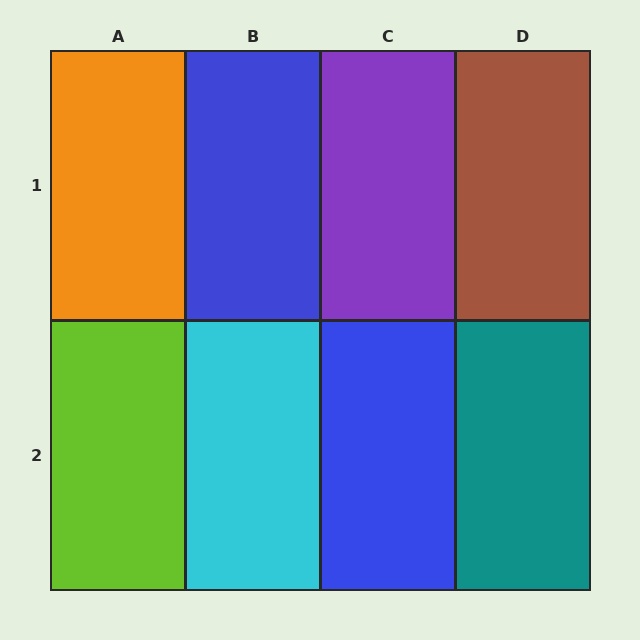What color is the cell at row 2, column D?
Teal.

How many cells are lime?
1 cell is lime.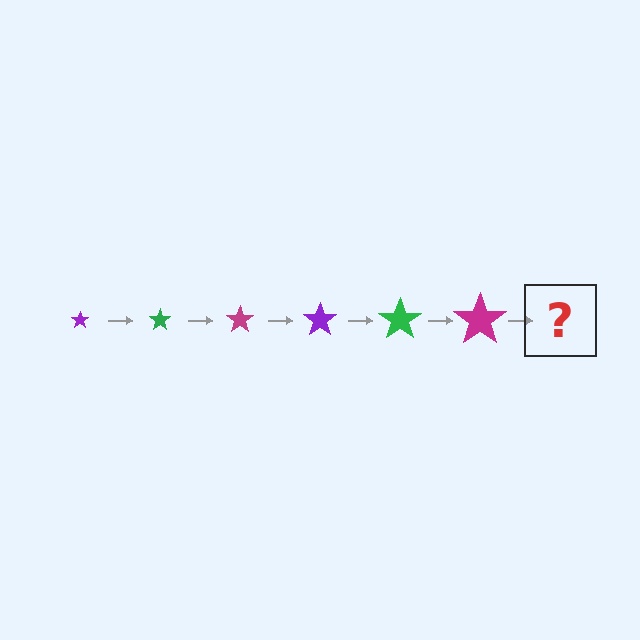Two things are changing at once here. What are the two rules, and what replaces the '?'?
The two rules are that the star grows larger each step and the color cycles through purple, green, and magenta. The '?' should be a purple star, larger than the previous one.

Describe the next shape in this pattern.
It should be a purple star, larger than the previous one.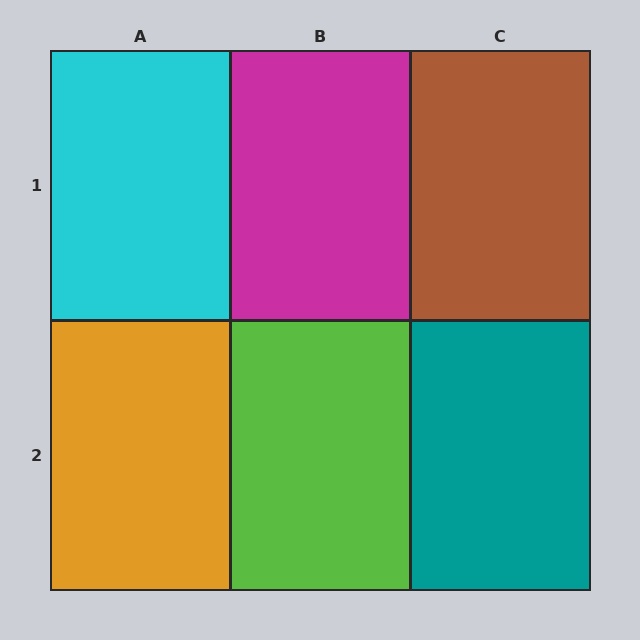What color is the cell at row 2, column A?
Orange.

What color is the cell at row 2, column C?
Teal.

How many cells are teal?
1 cell is teal.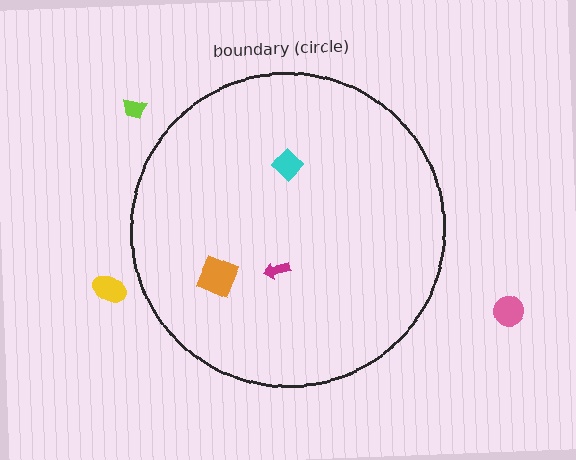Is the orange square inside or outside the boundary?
Inside.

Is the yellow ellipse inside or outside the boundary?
Outside.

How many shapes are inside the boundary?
3 inside, 3 outside.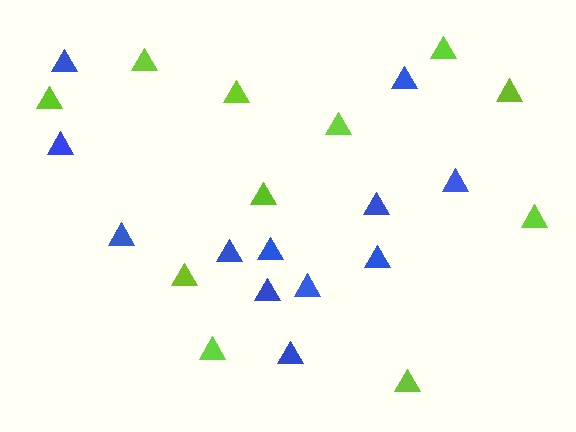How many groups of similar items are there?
There are 2 groups: one group of lime triangles (11) and one group of blue triangles (12).